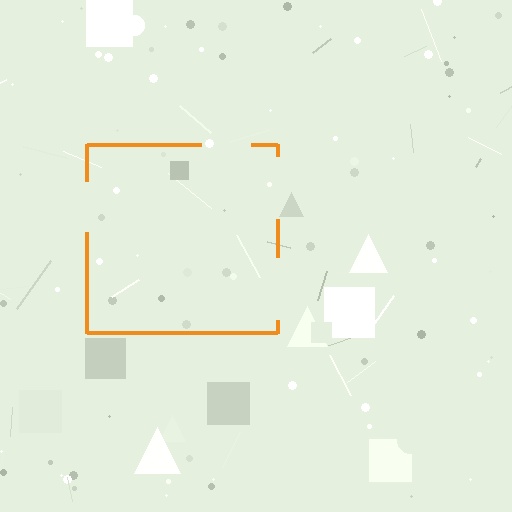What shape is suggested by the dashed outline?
The dashed outline suggests a square.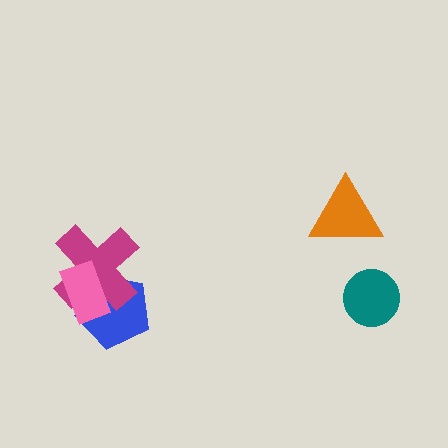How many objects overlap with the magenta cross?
2 objects overlap with the magenta cross.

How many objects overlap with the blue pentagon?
2 objects overlap with the blue pentagon.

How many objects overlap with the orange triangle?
0 objects overlap with the orange triangle.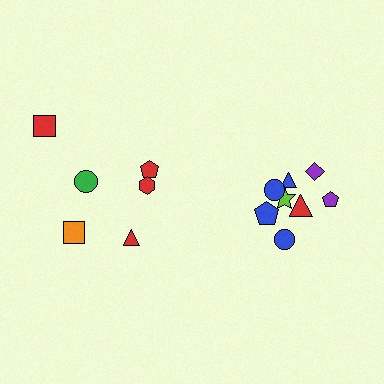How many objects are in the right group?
There are 8 objects.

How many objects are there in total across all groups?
There are 14 objects.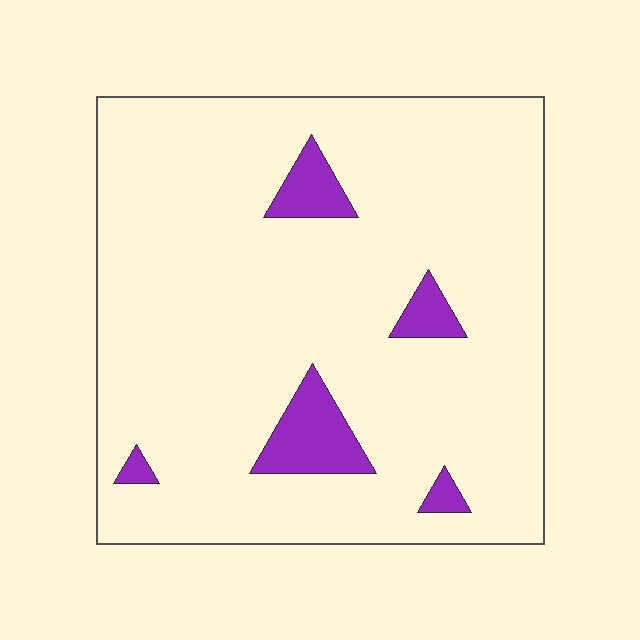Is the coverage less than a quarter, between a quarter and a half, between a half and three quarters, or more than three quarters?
Less than a quarter.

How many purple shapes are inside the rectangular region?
5.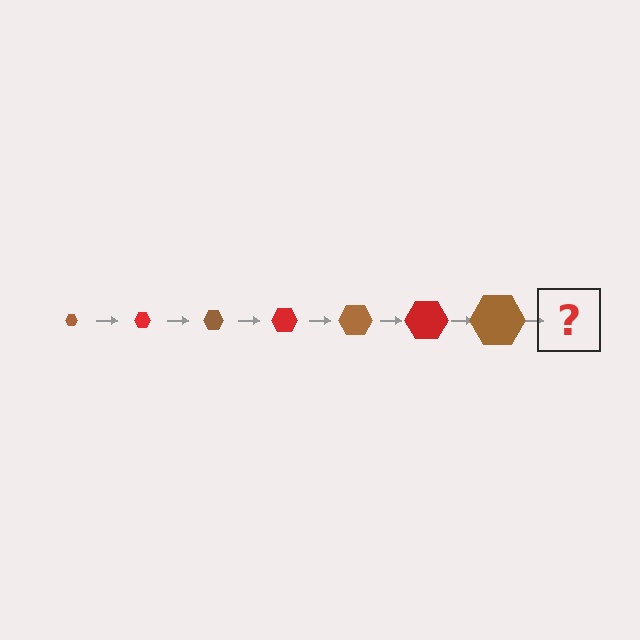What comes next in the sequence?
The next element should be a red hexagon, larger than the previous one.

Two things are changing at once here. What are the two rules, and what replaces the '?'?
The two rules are that the hexagon grows larger each step and the color cycles through brown and red. The '?' should be a red hexagon, larger than the previous one.